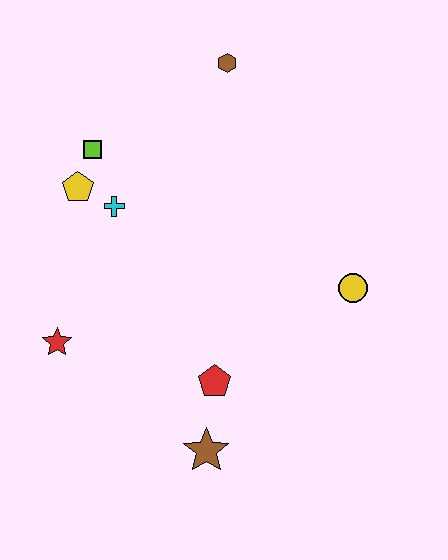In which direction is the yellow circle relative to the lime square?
The yellow circle is to the right of the lime square.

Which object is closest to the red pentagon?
The brown star is closest to the red pentagon.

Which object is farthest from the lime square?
The brown star is farthest from the lime square.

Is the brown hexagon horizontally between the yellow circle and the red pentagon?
Yes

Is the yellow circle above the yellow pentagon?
No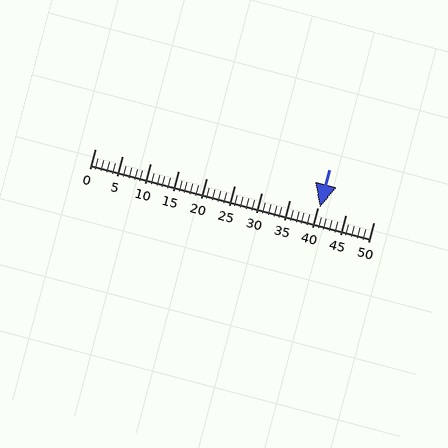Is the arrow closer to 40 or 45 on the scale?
The arrow is closer to 40.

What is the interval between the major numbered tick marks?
The major tick marks are spaced 5 units apart.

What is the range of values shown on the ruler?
The ruler shows values from 0 to 50.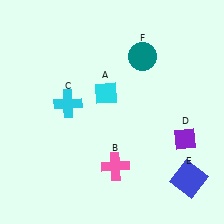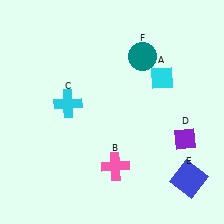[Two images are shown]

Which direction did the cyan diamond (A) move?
The cyan diamond (A) moved right.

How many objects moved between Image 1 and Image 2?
1 object moved between the two images.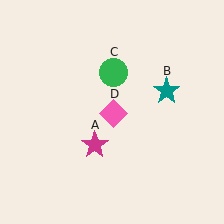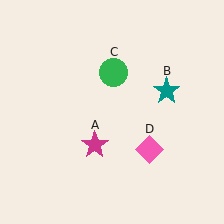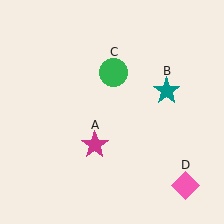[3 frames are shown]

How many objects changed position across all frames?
1 object changed position: pink diamond (object D).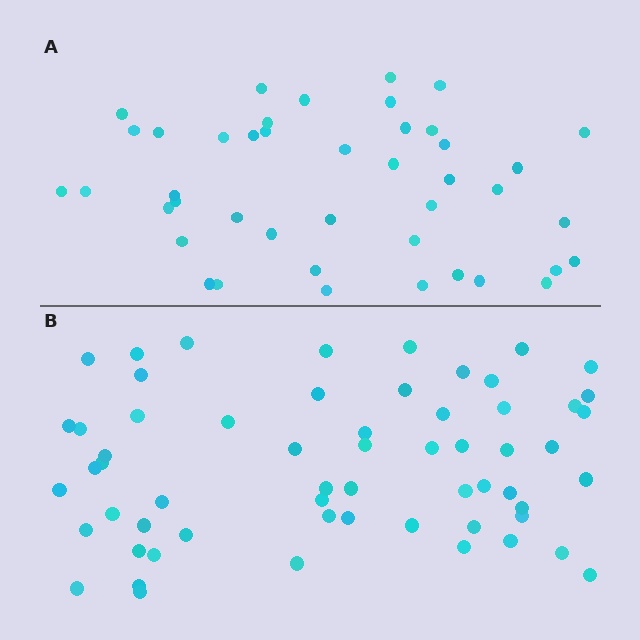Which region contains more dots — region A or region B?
Region B (the bottom region) has more dots.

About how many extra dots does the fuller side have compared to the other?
Region B has approximately 15 more dots than region A.